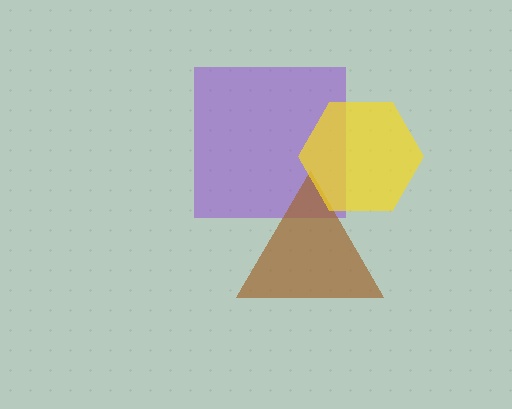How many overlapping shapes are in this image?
There are 3 overlapping shapes in the image.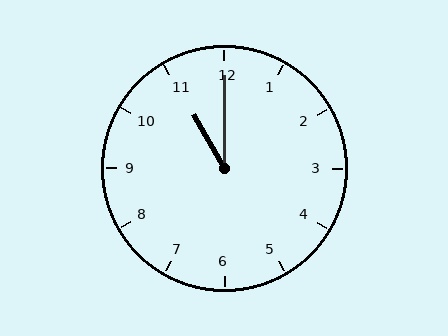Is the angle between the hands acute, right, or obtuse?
It is acute.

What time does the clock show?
11:00.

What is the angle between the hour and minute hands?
Approximately 30 degrees.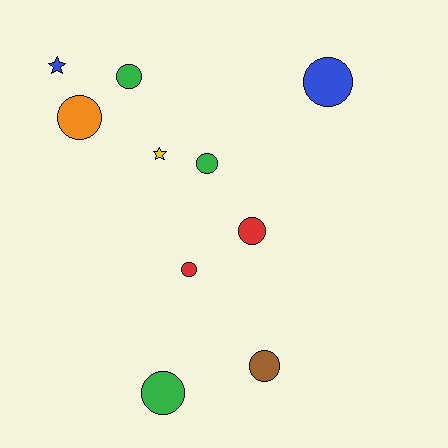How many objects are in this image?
There are 10 objects.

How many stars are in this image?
There are 2 stars.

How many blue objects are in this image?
There are 2 blue objects.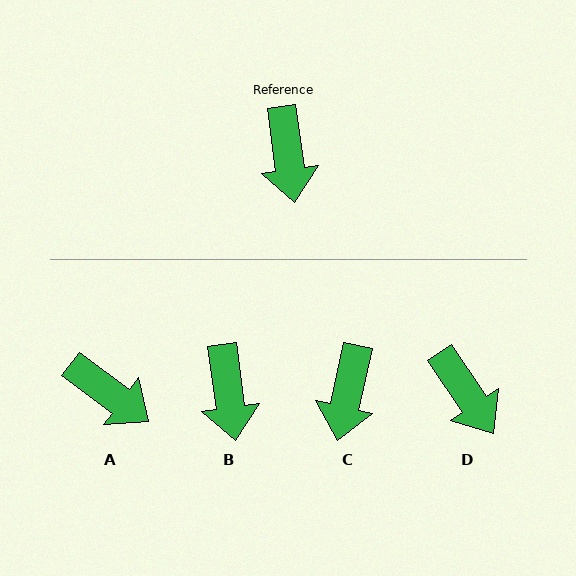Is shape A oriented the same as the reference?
No, it is off by about 46 degrees.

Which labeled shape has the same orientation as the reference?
B.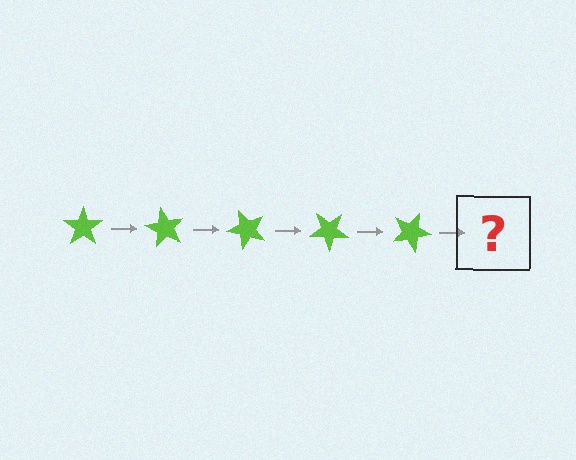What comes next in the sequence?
The next element should be a lime star rotated 300 degrees.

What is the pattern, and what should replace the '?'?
The pattern is that the star rotates 60 degrees each step. The '?' should be a lime star rotated 300 degrees.